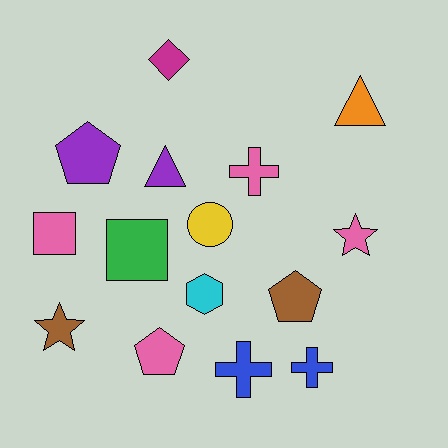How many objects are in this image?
There are 15 objects.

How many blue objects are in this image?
There are 2 blue objects.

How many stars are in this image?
There are 2 stars.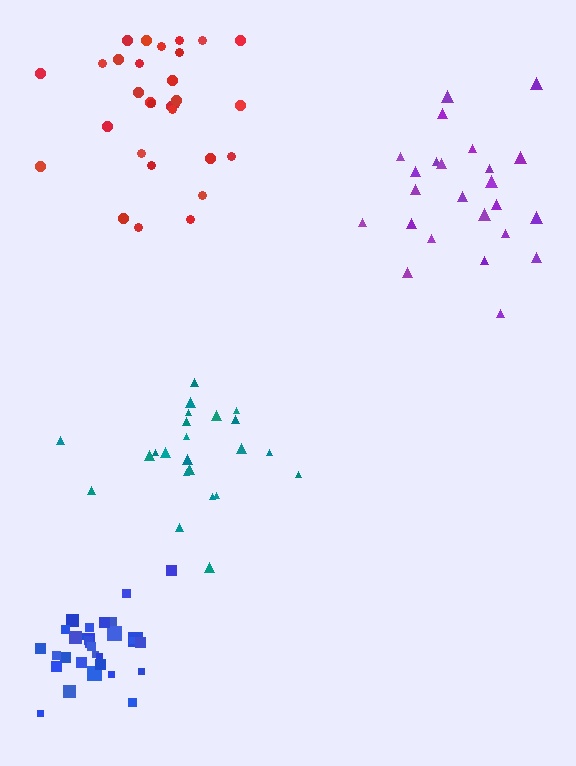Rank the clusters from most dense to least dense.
blue, teal, red, purple.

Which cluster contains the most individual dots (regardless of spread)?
Blue (31).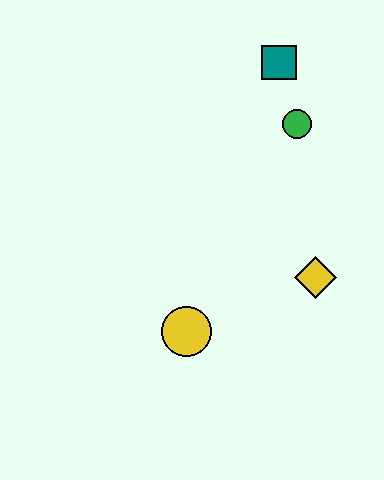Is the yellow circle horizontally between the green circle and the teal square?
No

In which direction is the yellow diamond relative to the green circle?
The yellow diamond is below the green circle.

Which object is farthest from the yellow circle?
The teal square is farthest from the yellow circle.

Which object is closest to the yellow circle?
The yellow diamond is closest to the yellow circle.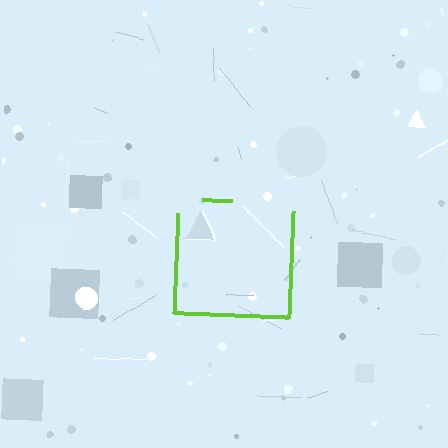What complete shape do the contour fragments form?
The contour fragments form a square.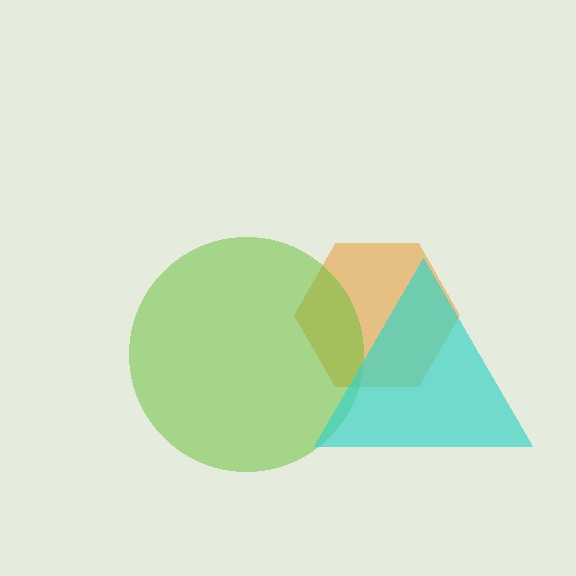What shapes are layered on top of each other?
The layered shapes are: an orange hexagon, a lime circle, a cyan triangle.